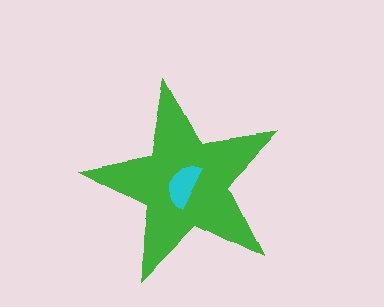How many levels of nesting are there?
2.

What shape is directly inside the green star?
The cyan semicircle.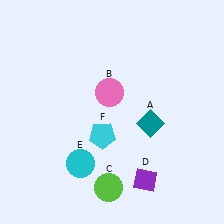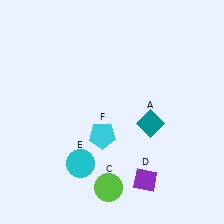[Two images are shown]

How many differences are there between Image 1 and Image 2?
There is 1 difference between the two images.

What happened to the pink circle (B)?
The pink circle (B) was removed in Image 2. It was in the top-left area of Image 1.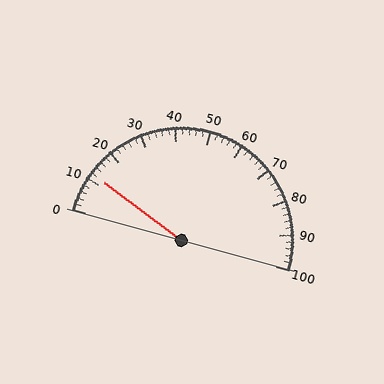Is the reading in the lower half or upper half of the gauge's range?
The reading is in the lower half of the range (0 to 100).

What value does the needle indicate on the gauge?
The needle indicates approximately 12.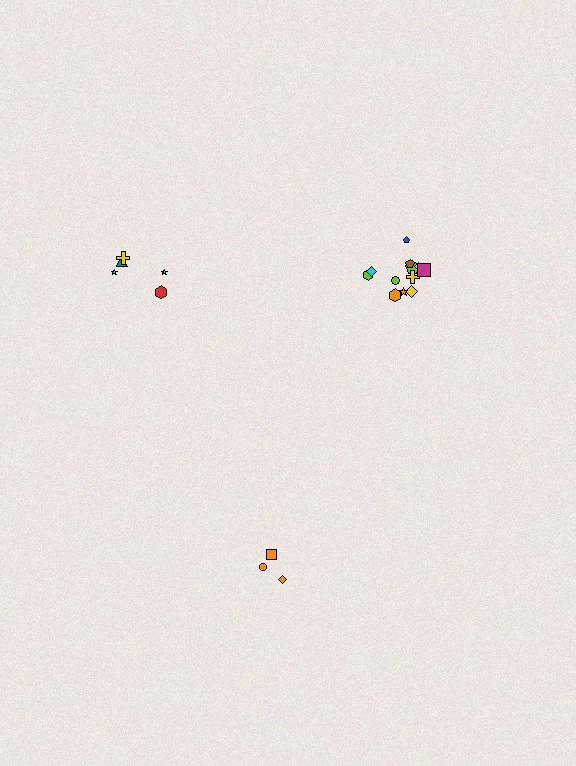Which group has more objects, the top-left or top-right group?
The top-right group.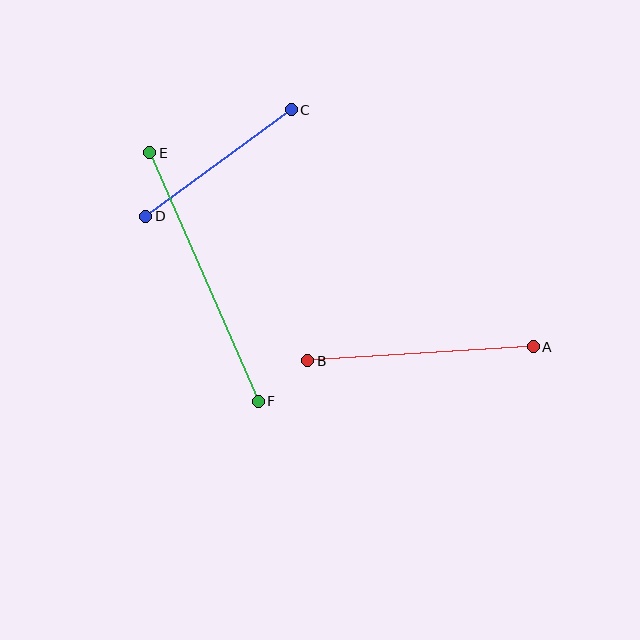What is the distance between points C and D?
The distance is approximately 180 pixels.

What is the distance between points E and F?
The distance is approximately 271 pixels.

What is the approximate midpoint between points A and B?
The midpoint is at approximately (421, 354) pixels.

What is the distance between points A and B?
The distance is approximately 226 pixels.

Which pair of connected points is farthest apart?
Points E and F are farthest apart.